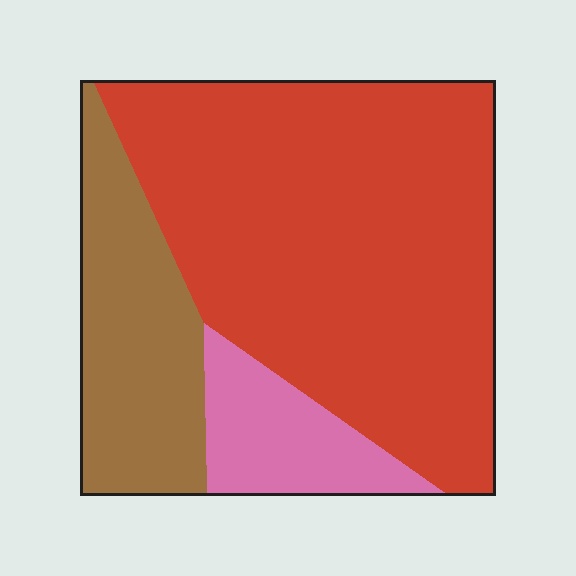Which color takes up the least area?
Pink, at roughly 10%.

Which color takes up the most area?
Red, at roughly 65%.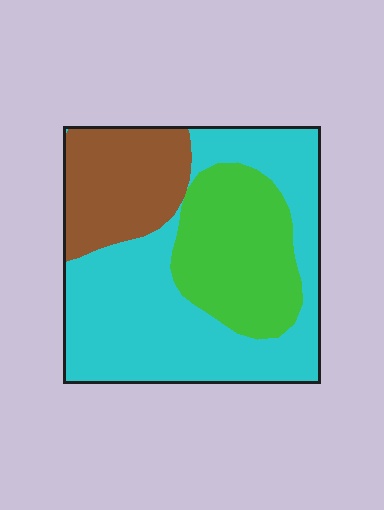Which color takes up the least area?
Brown, at roughly 20%.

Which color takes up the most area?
Cyan, at roughly 50%.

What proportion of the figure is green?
Green takes up between a quarter and a half of the figure.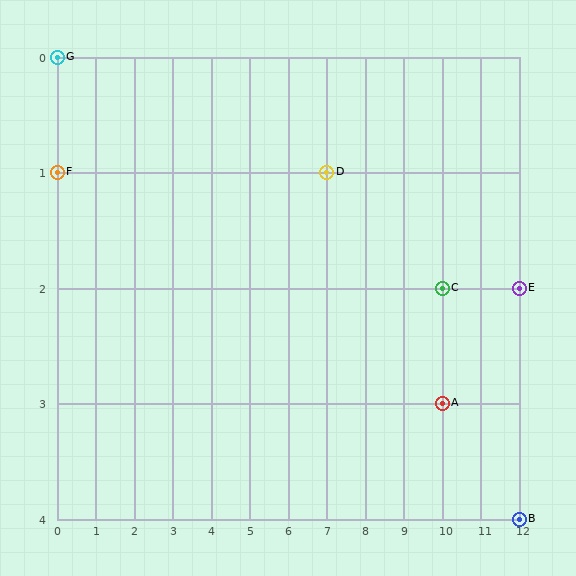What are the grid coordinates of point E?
Point E is at grid coordinates (12, 2).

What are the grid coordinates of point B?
Point B is at grid coordinates (12, 4).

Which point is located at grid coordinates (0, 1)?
Point F is at (0, 1).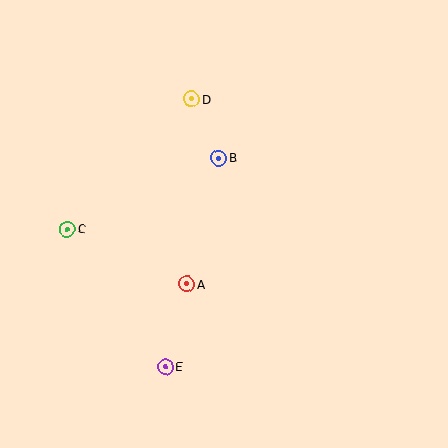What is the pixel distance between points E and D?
The distance between E and D is 269 pixels.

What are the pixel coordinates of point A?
Point A is at (187, 284).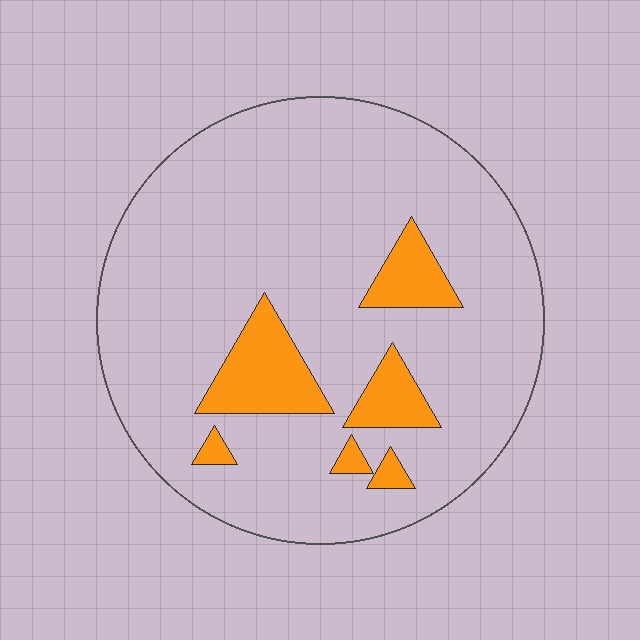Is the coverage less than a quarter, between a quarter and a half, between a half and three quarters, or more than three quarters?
Less than a quarter.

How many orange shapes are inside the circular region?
6.